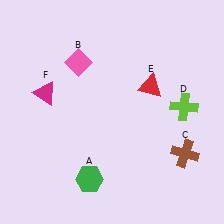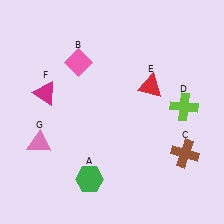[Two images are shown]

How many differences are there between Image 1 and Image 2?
There is 1 difference between the two images.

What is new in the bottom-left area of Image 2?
A pink triangle (G) was added in the bottom-left area of Image 2.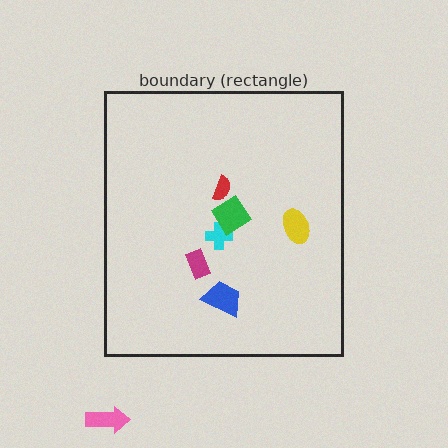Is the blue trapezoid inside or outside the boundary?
Inside.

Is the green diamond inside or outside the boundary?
Inside.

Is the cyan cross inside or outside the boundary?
Inside.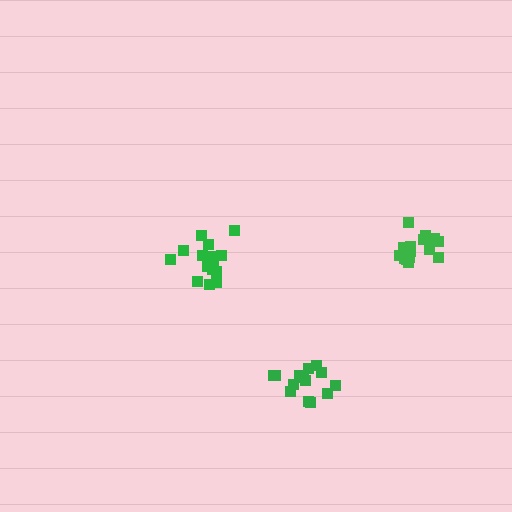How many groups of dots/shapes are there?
There are 3 groups.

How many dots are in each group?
Group 1: 15 dots, Group 2: 14 dots, Group 3: 18 dots (47 total).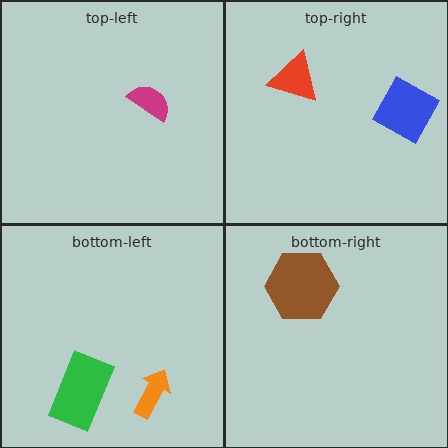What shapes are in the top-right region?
The blue square, the red triangle.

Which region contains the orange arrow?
The bottom-left region.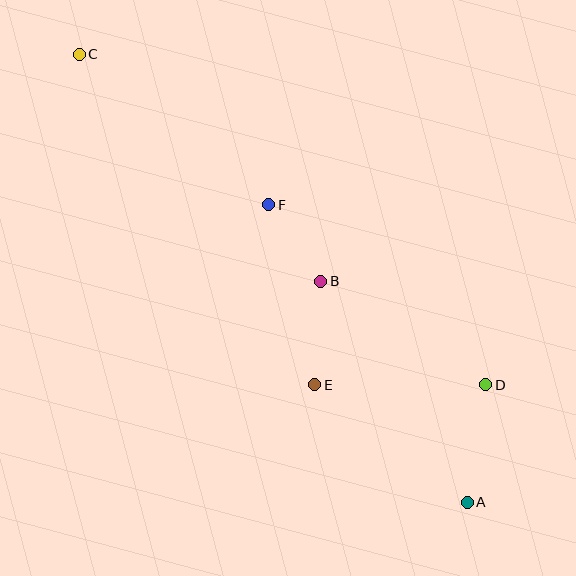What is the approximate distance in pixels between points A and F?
The distance between A and F is approximately 358 pixels.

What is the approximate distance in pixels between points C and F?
The distance between C and F is approximately 242 pixels.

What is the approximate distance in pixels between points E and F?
The distance between E and F is approximately 186 pixels.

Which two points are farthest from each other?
Points A and C are farthest from each other.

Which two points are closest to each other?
Points B and F are closest to each other.